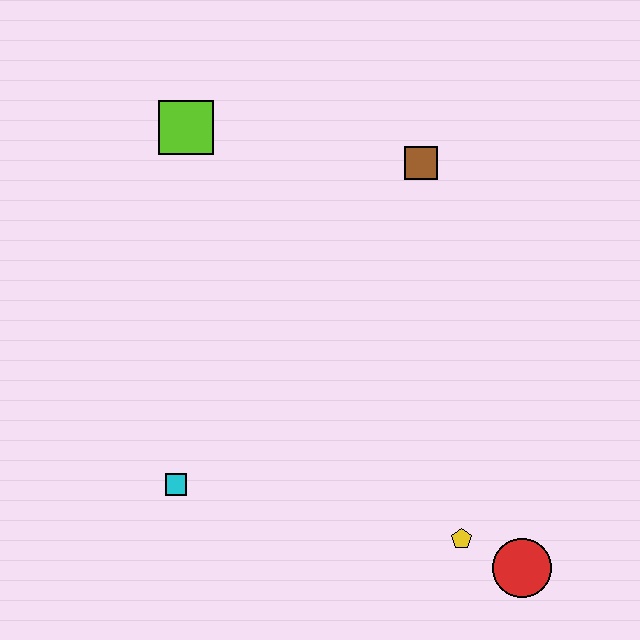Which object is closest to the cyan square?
The yellow pentagon is closest to the cyan square.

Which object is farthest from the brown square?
The red circle is farthest from the brown square.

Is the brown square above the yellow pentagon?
Yes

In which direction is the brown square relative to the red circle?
The brown square is above the red circle.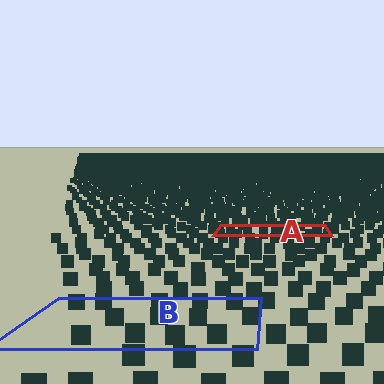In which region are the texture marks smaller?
The texture marks are smaller in region A, because it is farther away.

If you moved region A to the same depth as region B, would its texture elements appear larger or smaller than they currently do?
They would appear larger. At a closer depth, the same texture elements are projected at a bigger on-screen size.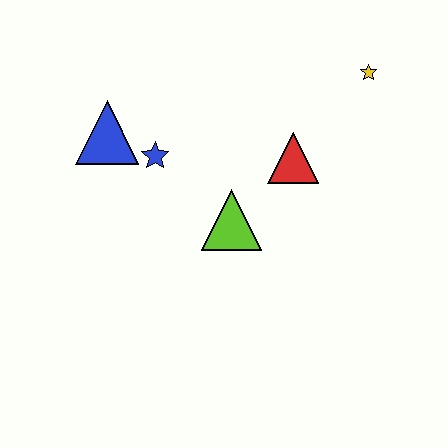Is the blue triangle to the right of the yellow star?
No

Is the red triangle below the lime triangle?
No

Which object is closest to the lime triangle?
The red triangle is closest to the lime triangle.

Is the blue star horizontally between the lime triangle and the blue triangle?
Yes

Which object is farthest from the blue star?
The yellow star is farthest from the blue star.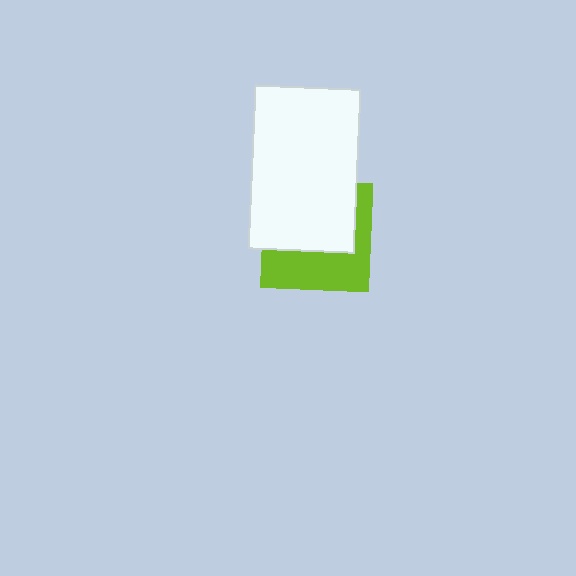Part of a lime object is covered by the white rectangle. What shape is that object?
It is a square.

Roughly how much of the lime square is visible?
A small part of it is visible (roughly 44%).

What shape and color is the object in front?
The object in front is a white rectangle.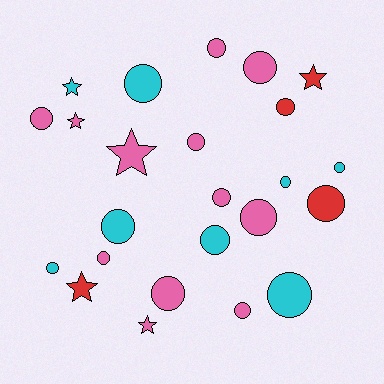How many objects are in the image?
There are 24 objects.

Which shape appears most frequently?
Circle, with 18 objects.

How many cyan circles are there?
There are 7 cyan circles.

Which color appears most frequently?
Pink, with 12 objects.